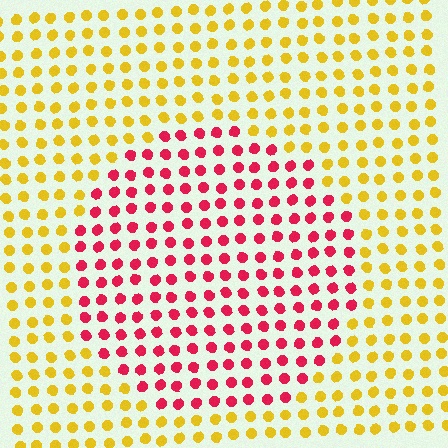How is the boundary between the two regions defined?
The boundary is defined purely by a slight shift in hue (about 66 degrees). Spacing, size, and orientation are identical on both sides.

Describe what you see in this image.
The image is filled with small yellow elements in a uniform arrangement. A circle-shaped region is visible where the elements are tinted to a slightly different hue, forming a subtle color boundary.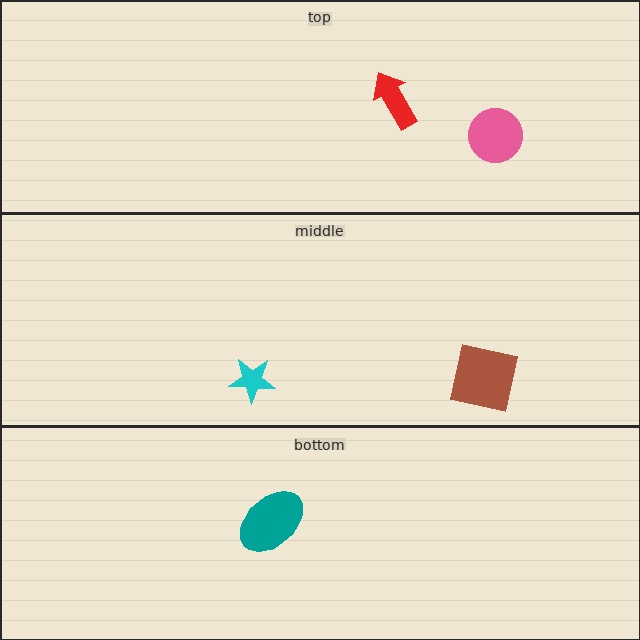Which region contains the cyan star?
The middle region.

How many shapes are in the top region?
2.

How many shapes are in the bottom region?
1.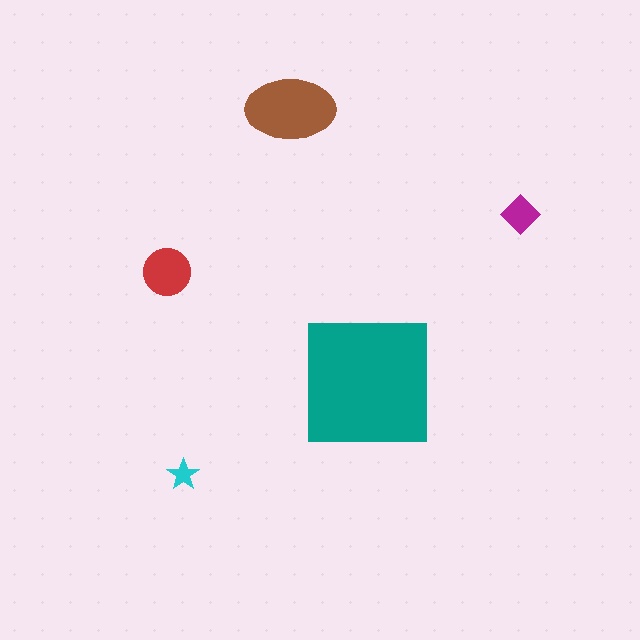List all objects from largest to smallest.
The teal square, the brown ellipse, the red circle, the magenta diamond, the cyan star.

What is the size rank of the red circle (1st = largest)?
3rd.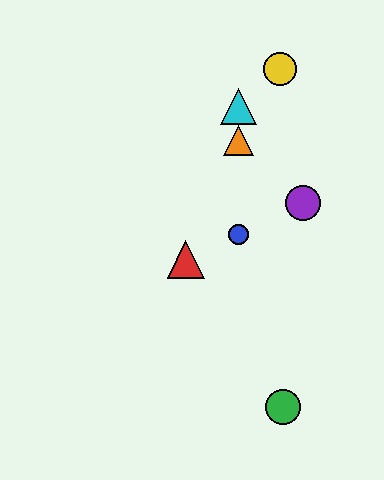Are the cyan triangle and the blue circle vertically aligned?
Yes, both are at x≈239.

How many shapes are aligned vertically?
3 shapes (the blue circle, the orange triangle, the cyan triangle) are aligned vertically.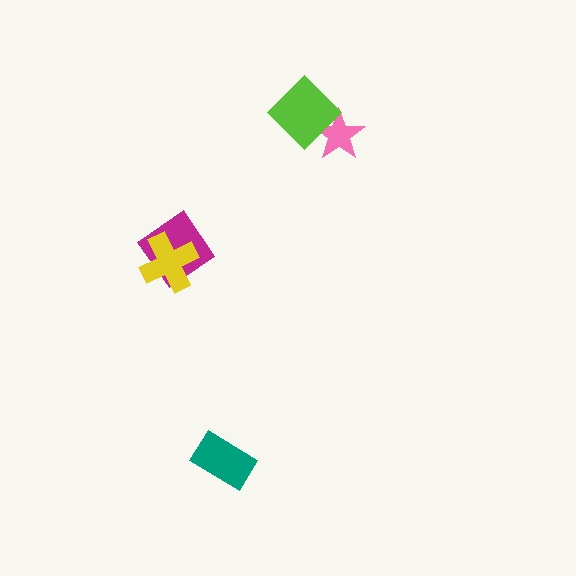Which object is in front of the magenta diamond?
The yellow cross is in front of the magenta diamond.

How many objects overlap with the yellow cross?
1 object overlaps with the yellow cross.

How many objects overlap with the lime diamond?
1 object overlaps with the lime diamond.